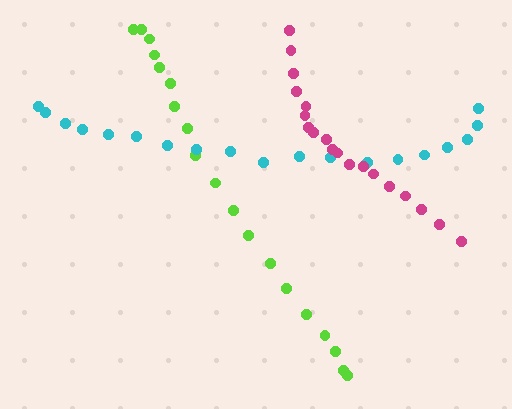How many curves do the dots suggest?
There are 3 distinct paths.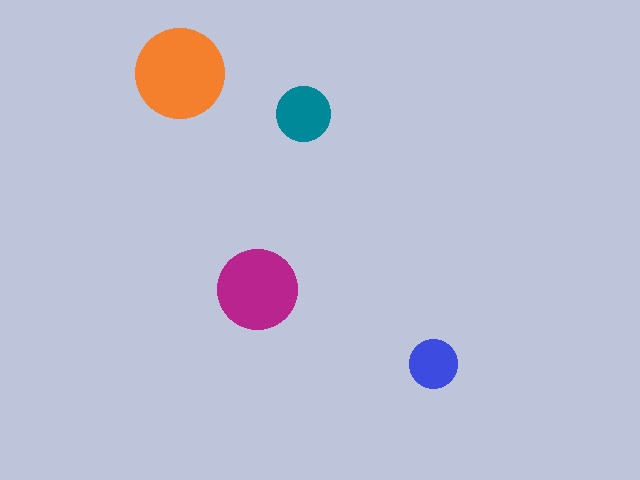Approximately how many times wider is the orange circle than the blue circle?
About 2 times wider.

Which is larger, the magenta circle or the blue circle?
The magenta one.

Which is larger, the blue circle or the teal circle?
The teal one.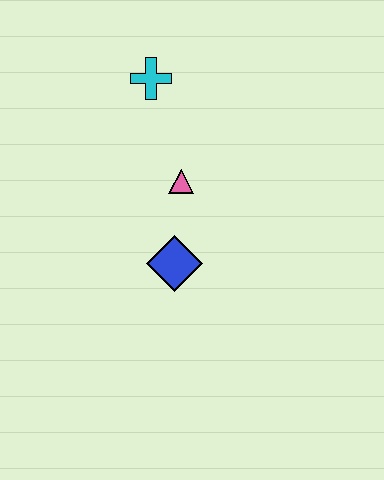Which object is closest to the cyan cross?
The pink triangle is closest to the cyan cross.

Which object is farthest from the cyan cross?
The blue diamond is farthest from the cyan cross.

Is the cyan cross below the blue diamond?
No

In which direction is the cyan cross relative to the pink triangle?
The cyan cross is above the pink triangle.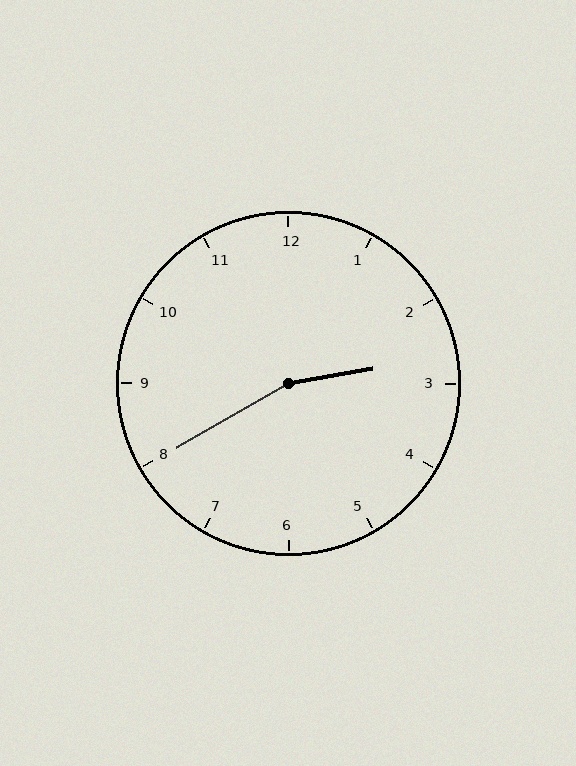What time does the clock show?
2:40.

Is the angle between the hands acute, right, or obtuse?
It is obtuse.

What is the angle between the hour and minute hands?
Approximately 160 degrees.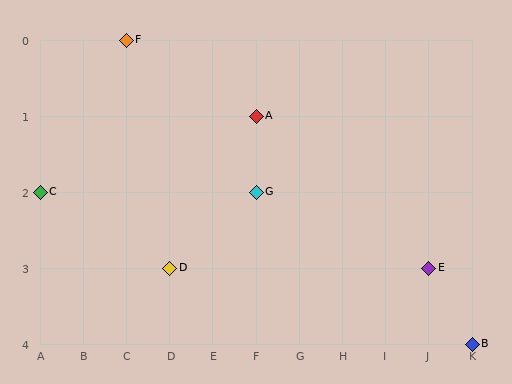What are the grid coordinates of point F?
Point F is at grid coordinates (C, 0).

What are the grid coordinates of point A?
Point A is at grid coordinates (F, 1).